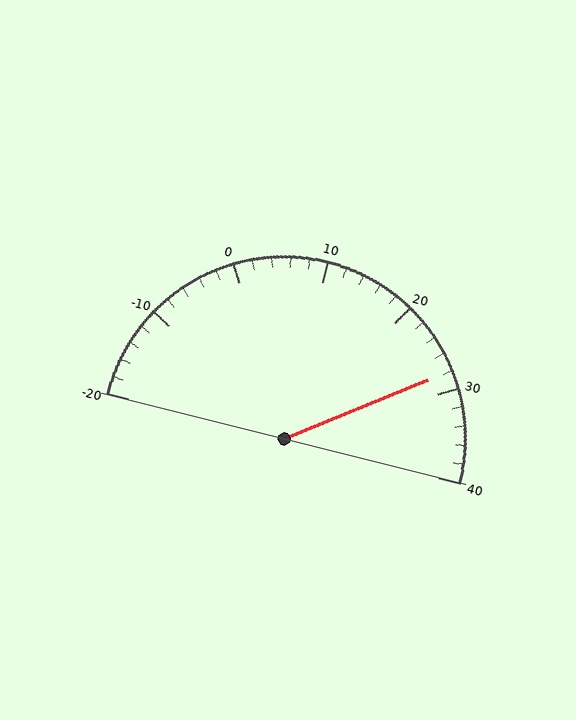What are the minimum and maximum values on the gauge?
The gauge ranges from -20 to 40.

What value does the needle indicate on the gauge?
The needle indicates approximately 28.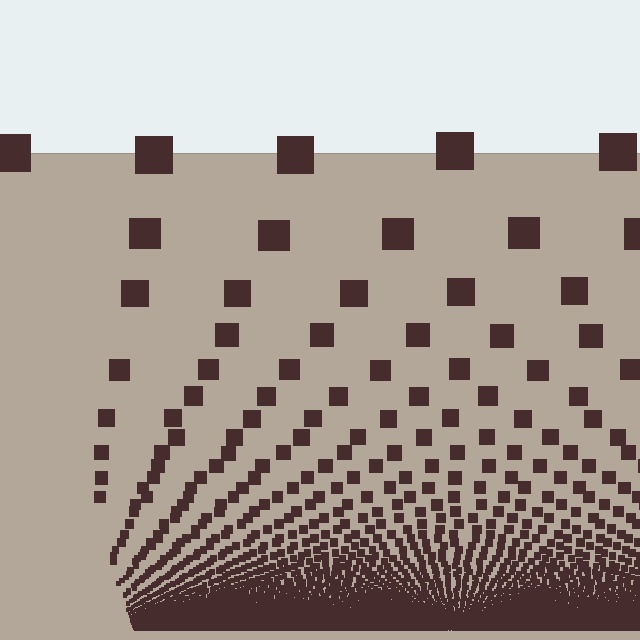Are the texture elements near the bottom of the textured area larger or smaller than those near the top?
Smaller. The gradient is inverted — elements near the bottom are smaller and denser.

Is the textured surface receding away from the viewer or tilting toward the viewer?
The surface appears to tilt toward the viewer. Texture elements get larger and sparser toward the top.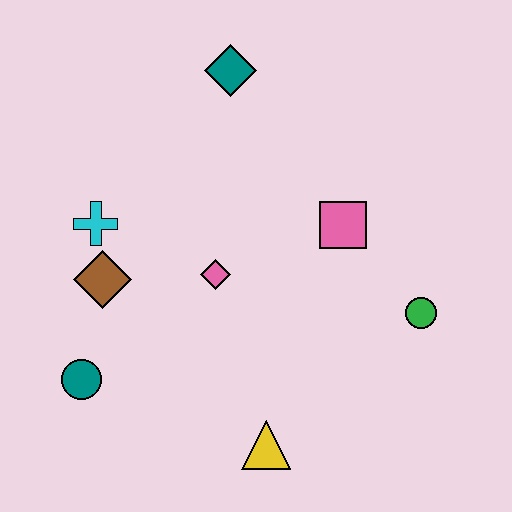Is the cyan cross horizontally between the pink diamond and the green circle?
No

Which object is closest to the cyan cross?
The brown diamond is closest to the cyan cross.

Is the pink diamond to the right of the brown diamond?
Yes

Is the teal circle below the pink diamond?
Yes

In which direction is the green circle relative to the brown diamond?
The green circle is to the right of the brown diamond.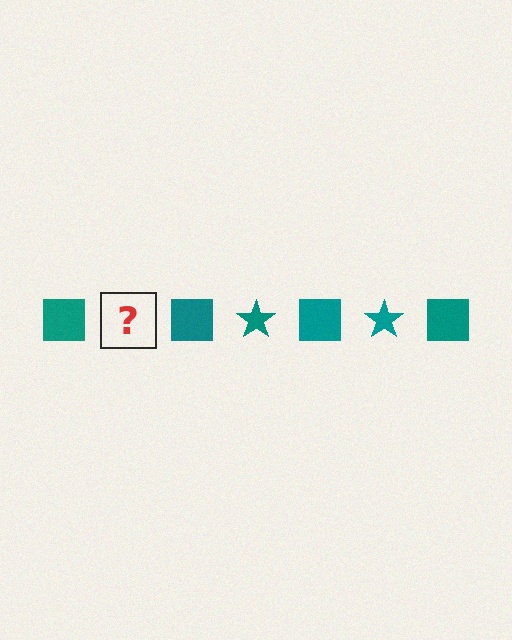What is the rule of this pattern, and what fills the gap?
The rule is that the pattern cycles through square, star shapes in teal. The gap should be filled with a teal star.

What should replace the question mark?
The question mark should be replaced with a teal star.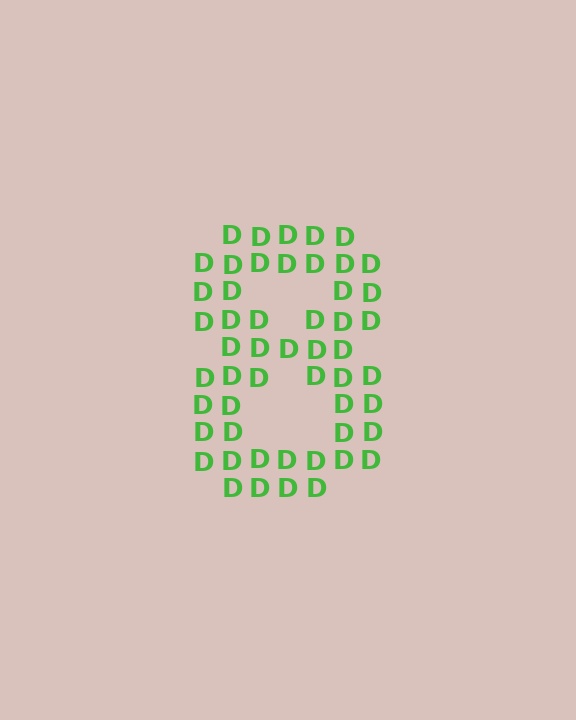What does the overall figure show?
The overall figure shows the digit 8.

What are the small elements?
The small elements are letter D's.